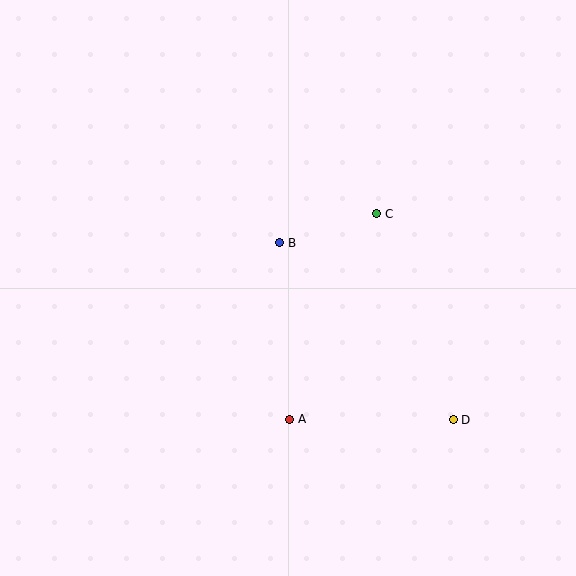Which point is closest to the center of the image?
Point B at (280, 243) is closest to the center.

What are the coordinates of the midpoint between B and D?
The midpoint between B and D is at (366, 331).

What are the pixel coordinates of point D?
Point D is at (453, 420).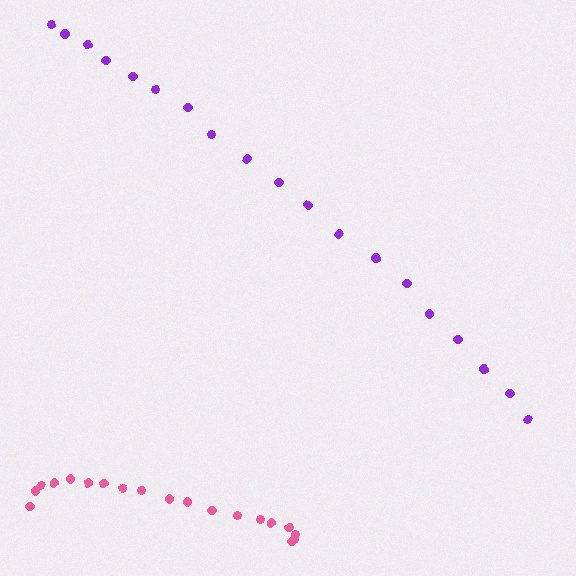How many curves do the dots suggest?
There are 2 distinct paths.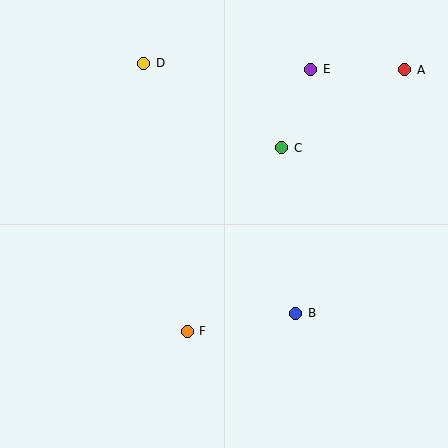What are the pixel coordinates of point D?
Point D is at (144, 63).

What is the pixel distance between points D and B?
The distance between D and B is 293 pixels.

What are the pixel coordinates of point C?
Point C is at (282, 148).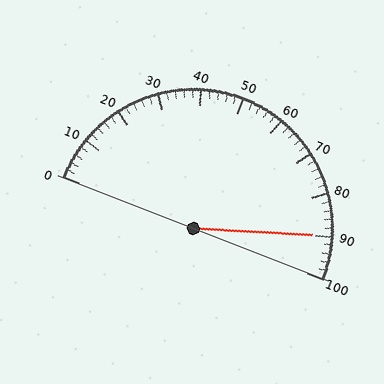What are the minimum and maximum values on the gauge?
The gauge ranges from 0 to 100.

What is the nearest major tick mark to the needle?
The nearest major tick mark is 90.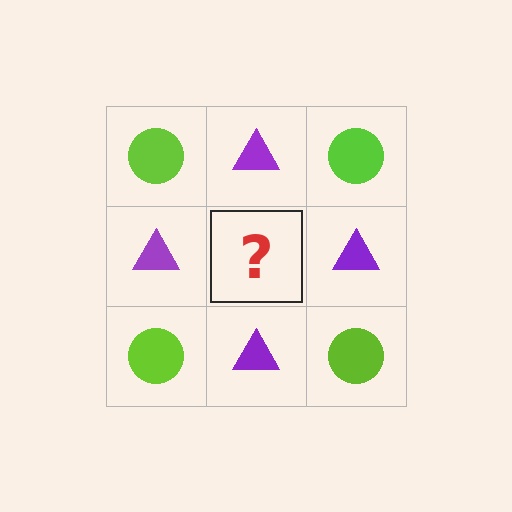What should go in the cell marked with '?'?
The missing cell should contain a lime circle.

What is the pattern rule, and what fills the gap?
The rule is that it alternates lime circle and purple triangle in a checkerboard pattern. The gap should be filled with a lime circle.